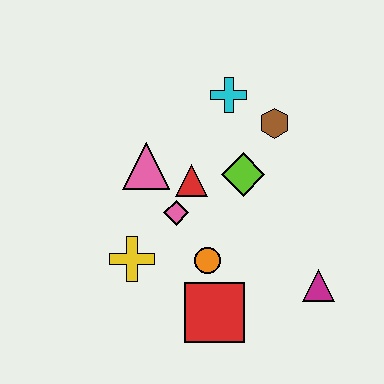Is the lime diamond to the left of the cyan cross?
No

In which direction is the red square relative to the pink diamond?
The red square is below the pink diamond.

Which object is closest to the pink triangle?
The red triangle is closest to the pink triangle.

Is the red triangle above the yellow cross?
Yes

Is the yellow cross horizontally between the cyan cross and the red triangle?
No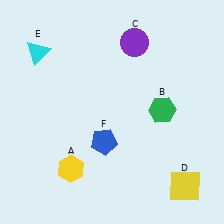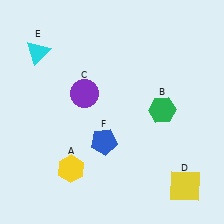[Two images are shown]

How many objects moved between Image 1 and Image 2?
1 object moved between the two images.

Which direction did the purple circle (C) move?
The purple circle (C) moved down.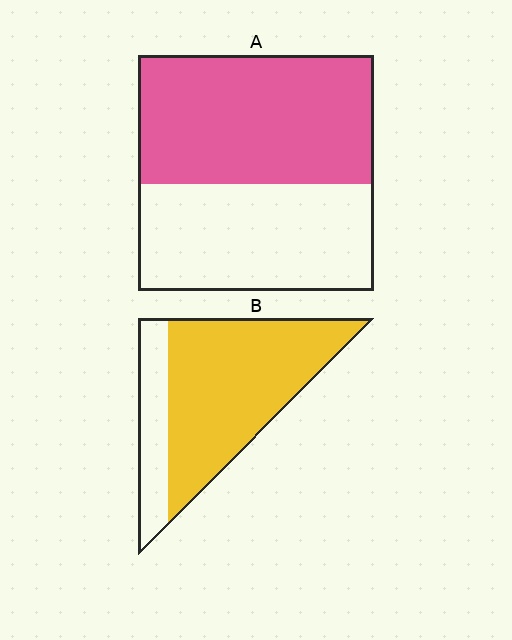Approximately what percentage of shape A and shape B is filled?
A is approximately 55% and B is approximately 75%.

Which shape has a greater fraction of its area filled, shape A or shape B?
Shape B.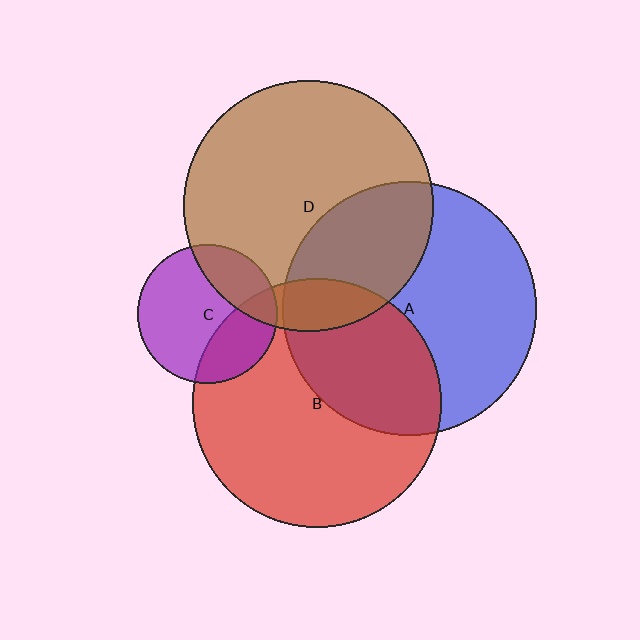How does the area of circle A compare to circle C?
Approximately 3.3 times.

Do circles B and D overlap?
Yes.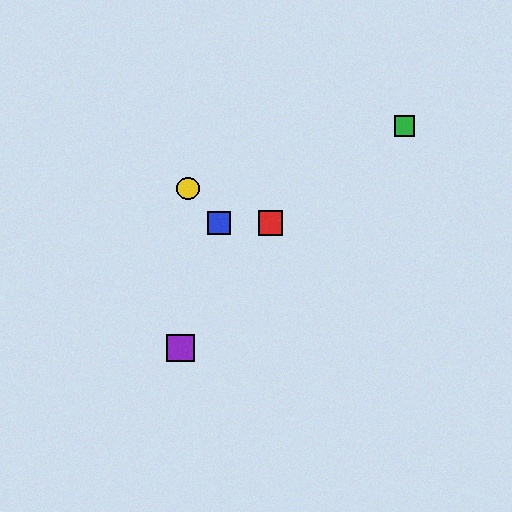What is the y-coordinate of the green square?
The green square is at y≈126.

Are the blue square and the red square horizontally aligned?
Yes, both are at y≈223.